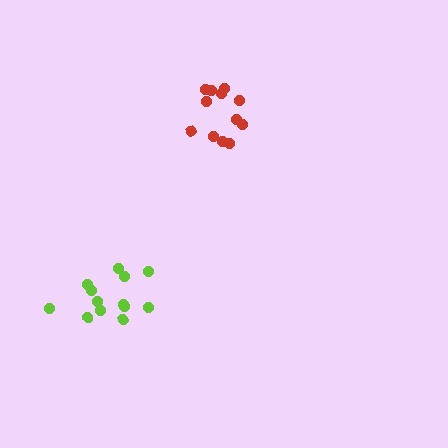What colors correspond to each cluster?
The clusters are colored: lime, red.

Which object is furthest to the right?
The red cluster is rightmost.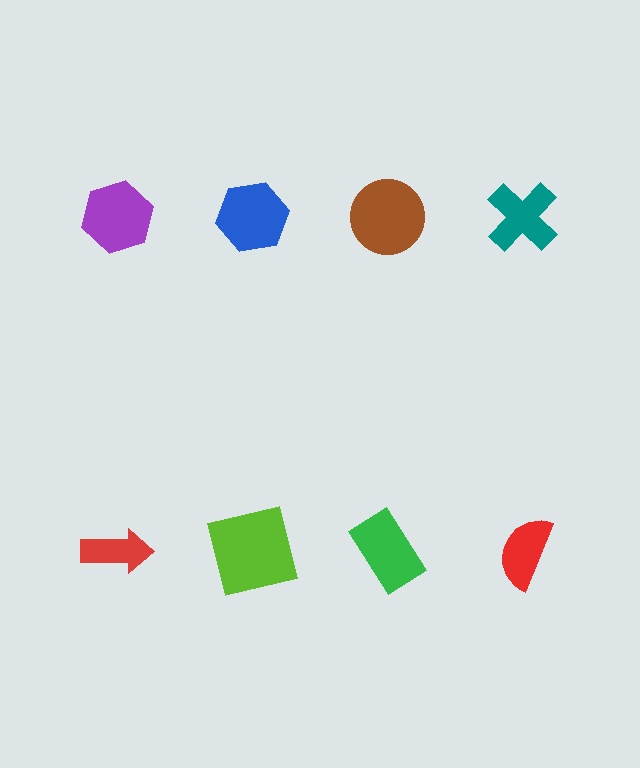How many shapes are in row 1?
4 shapes.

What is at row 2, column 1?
A red arrow.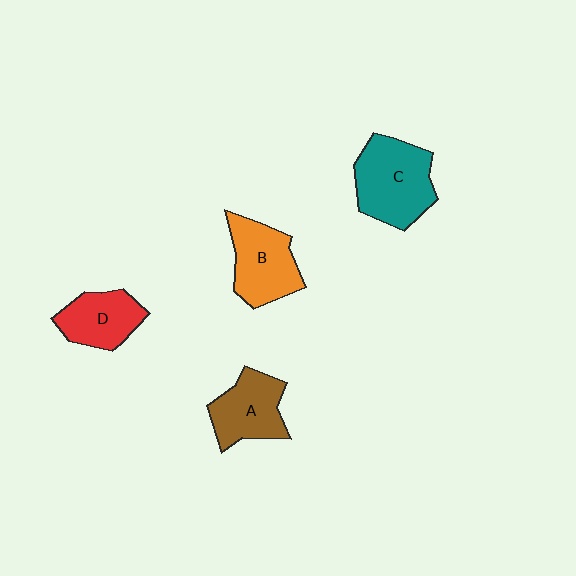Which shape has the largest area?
Shape C (teal).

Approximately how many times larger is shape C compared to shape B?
Approximately 1.2 times.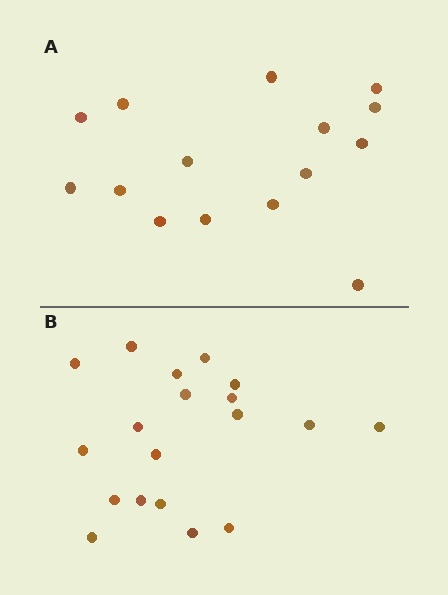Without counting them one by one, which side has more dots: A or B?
Region B (the bottom region) has more dots.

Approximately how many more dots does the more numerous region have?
Region B has about 4 more dots than region A.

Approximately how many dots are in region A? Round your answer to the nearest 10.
About 20 dots. (The exact count is 15, which rounds to 20.)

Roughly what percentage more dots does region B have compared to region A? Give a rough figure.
About 25% more.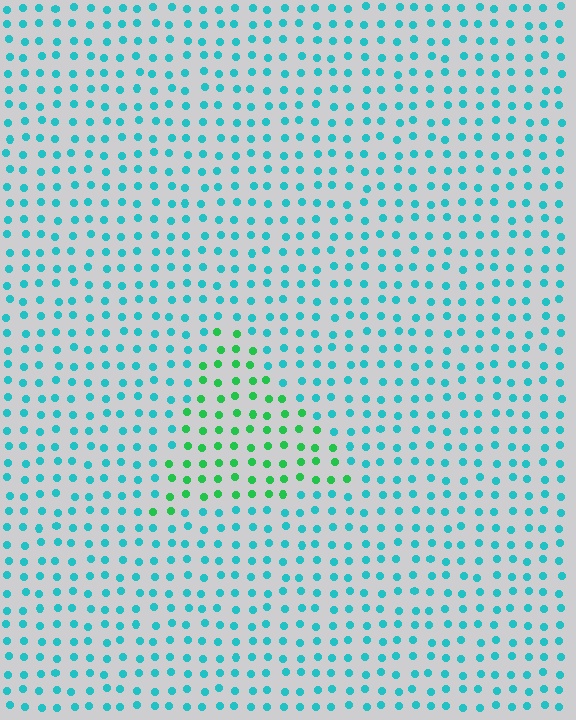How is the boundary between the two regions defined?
The boundary is defined purely by a slight shift in hue (about 46 degrees). Spacing, size, and orientation are identical on both sides.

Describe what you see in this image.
The image is filled with small cyan elements in a uniform arrangement. A triangle-shaped region is visible where the elements are tinted to a slightly different hue, forming a subtle color boundary.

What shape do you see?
I see a triangle.